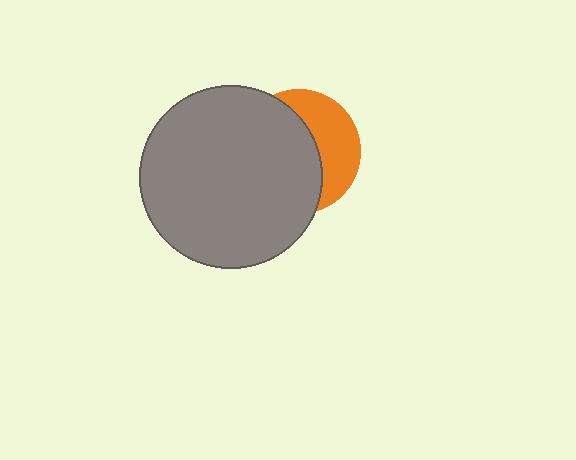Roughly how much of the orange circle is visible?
A small part of it is visible (roughly 38%).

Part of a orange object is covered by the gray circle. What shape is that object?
It is a circle.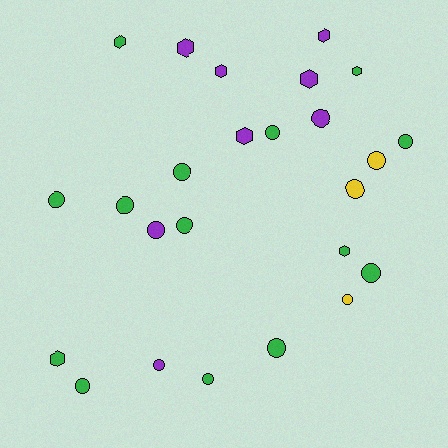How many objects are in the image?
There are 25 objects.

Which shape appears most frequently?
Circle, with 16 objects.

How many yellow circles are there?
There are 3 yellow circles.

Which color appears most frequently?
Green, with 14 objects.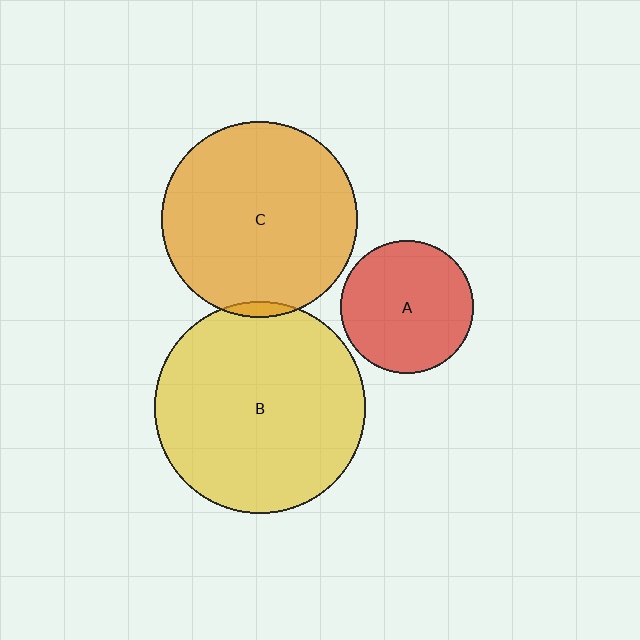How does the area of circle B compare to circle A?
Approximately 2.5 times.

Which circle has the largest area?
Circle B (yellow).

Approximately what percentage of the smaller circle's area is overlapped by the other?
Approximately 5%.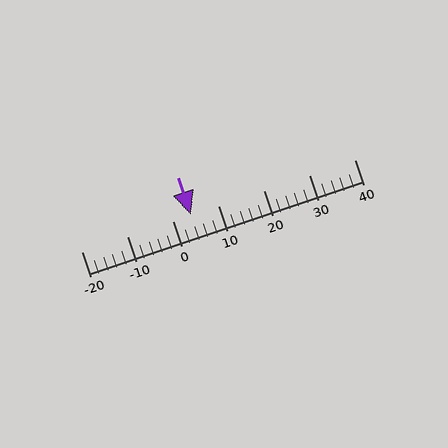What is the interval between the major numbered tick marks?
The major tick marks are spaced 10 units apart.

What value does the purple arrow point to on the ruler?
The purple arrow points to approximately 4.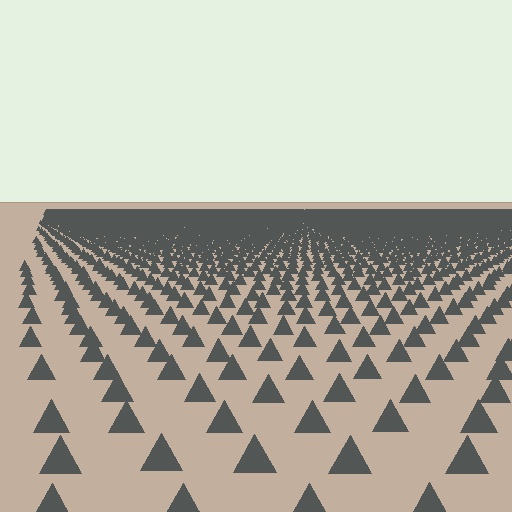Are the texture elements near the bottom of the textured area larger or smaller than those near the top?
Larger. Near the bottom, elements are closer to the viewer and appear at a bigger on-screen size.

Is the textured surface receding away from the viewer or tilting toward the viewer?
The surface is receding away from the viewer. Texture elements get smaller and denser toward the top.